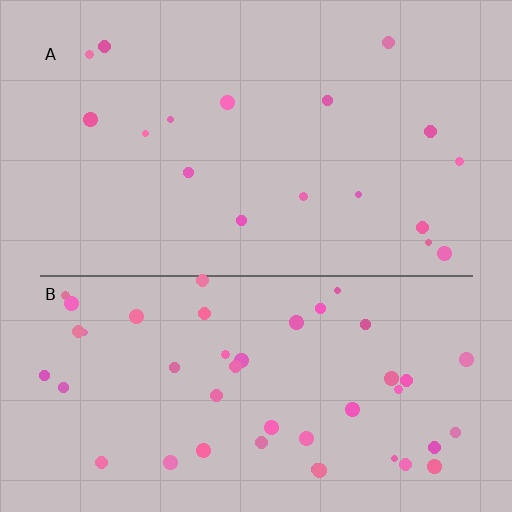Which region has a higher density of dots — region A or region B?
B (the bottom).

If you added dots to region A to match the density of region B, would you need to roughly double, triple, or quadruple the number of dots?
Approximately triple.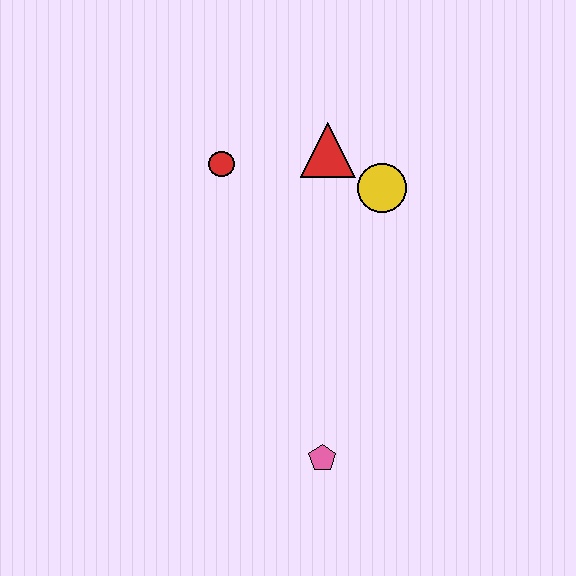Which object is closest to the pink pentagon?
The yellow circle is closest to the pink pentagon.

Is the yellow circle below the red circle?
Yes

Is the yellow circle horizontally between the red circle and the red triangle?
No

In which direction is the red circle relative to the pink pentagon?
The red circle is above the pink pentagon.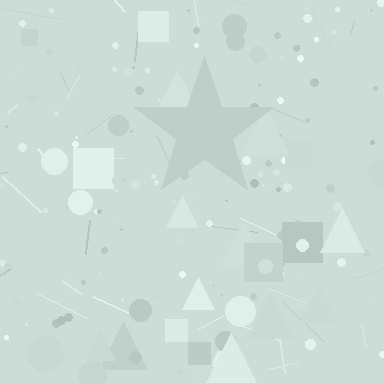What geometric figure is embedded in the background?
A star is embedded in the background.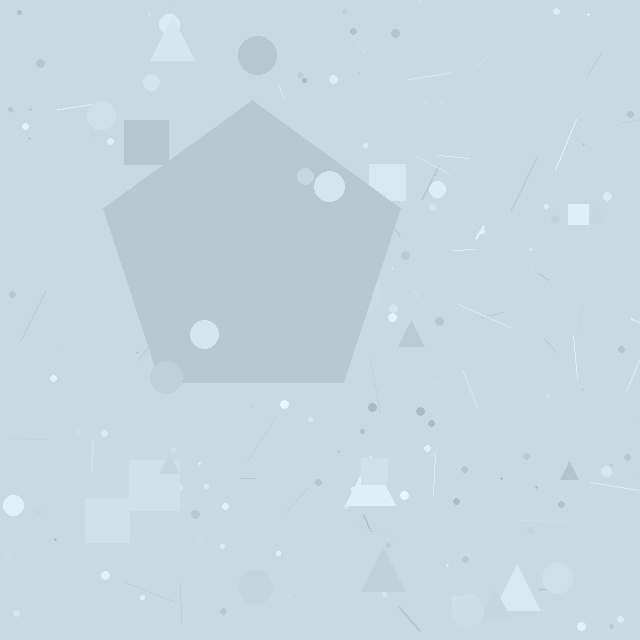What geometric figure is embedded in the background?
A pentagon is embedded in the background.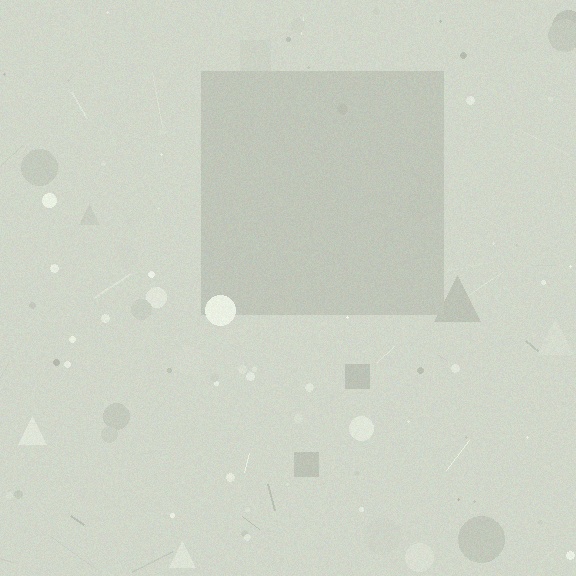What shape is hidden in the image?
A square is hidden in the image.